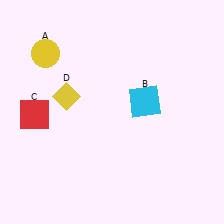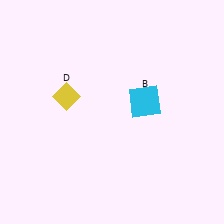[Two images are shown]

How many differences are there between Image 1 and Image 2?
There are 2 differences between the two images.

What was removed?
The yellow circle (A), the red square (C) were removed in Image 2.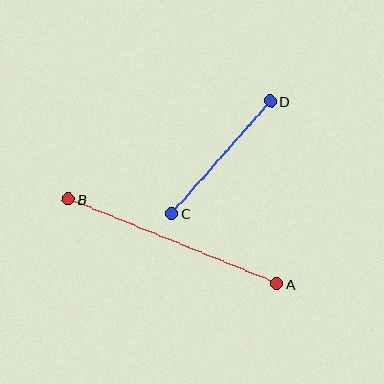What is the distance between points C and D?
The distance is approximately 149 pixels.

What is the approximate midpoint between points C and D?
The midpoint is at approximately (221, 157) pixels.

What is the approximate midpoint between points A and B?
The midpoint is at approximately (172, 241) pixels.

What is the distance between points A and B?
The distance is approximately 225 pixels.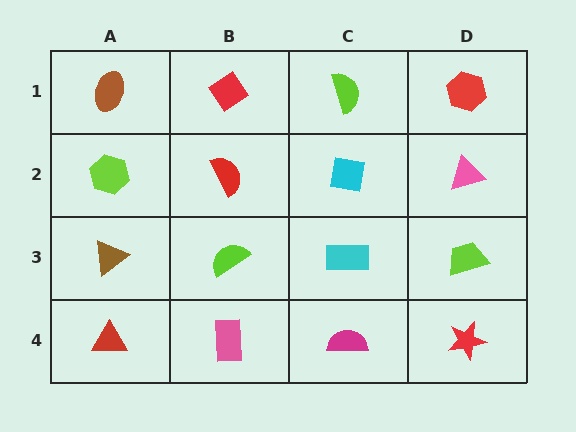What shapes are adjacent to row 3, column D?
A pink triangle (row 2, column D), a red star (row 4, column D), a cyan rectangle (row 3, column C).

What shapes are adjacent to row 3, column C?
A cyan square (row 2, column C), a magenta semicircle (row 4, column C), a lime semicircle (row 3, column B), a lime trapezoid (row 3, column D).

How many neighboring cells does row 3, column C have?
4.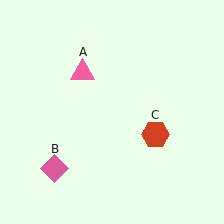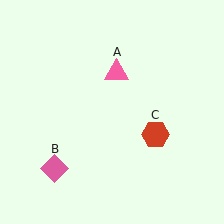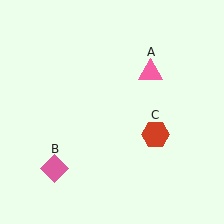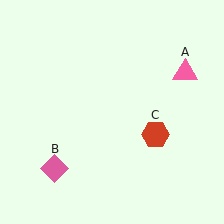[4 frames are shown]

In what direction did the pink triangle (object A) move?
The pink triangle (object A) moved right.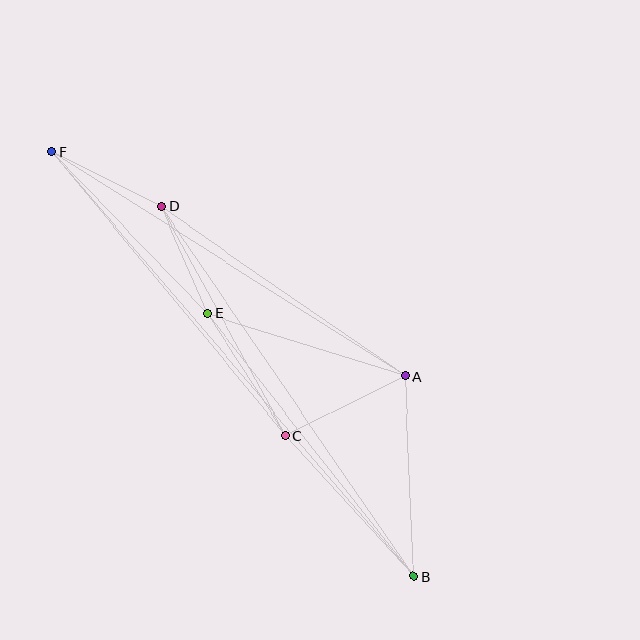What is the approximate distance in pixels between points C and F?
The distance between C and F is approximately 368 pixels.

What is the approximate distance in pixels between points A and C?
The distance between A and C is approximately 133 pixels.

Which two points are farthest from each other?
Points B and F are farthest from each other.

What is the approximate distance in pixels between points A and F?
The distance between A and F is approximately 419 pixels.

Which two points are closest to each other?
Points D and E are closest to each other.